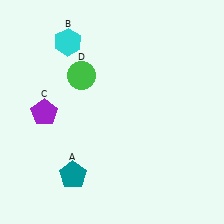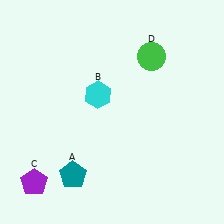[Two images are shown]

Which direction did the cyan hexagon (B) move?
The cyan hexagon (B) moved down.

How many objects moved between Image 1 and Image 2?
3 objects moved between the two images.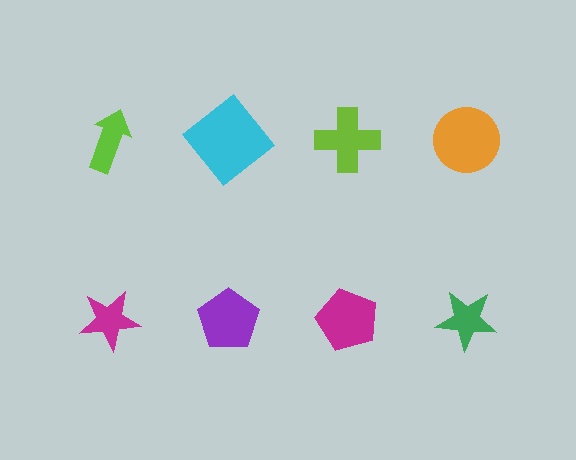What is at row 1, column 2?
A cyan diamond.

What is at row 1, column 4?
An orange circle.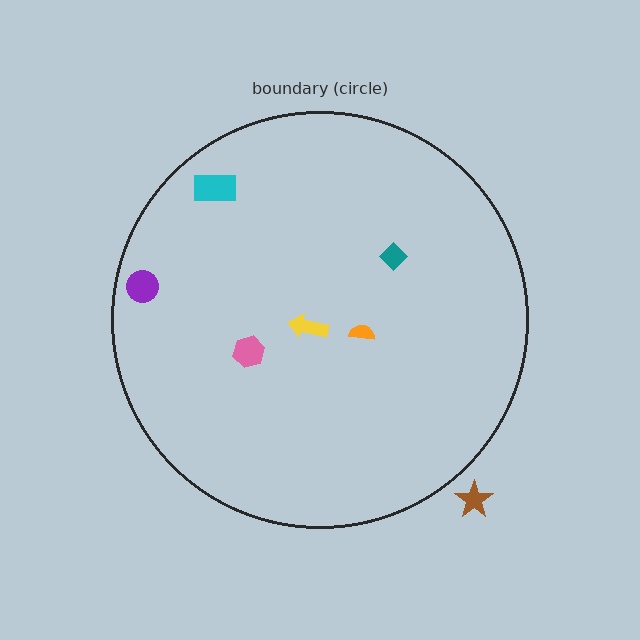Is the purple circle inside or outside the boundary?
Inside.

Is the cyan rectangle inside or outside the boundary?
Inside.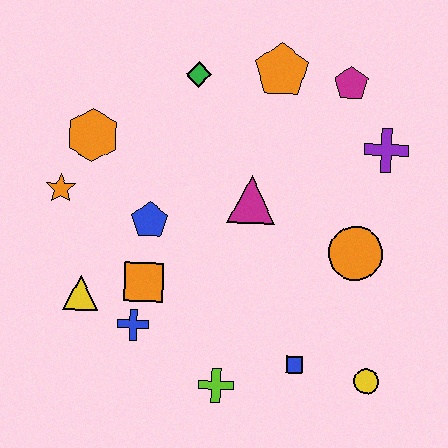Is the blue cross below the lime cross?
No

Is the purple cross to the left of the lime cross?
No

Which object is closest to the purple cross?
The magenta pentagon is closest to the purple cross.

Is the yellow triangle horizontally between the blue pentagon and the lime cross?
No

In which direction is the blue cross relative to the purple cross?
The blue cross is to the left of the purple cross.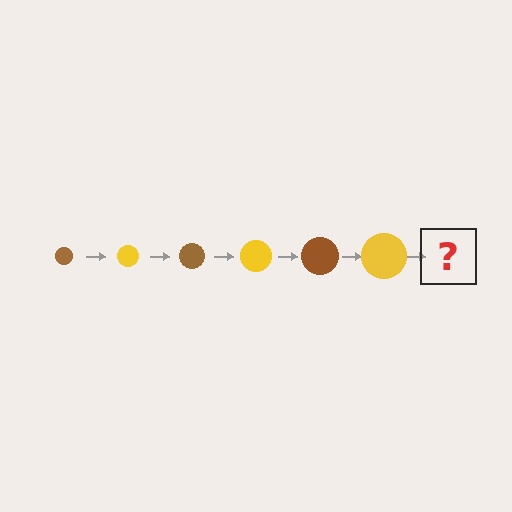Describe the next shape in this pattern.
It should be a brown circle, larger than the previous one.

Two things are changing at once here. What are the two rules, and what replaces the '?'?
The two rules are that the circle grows larger each step and the color cycles through brown and yellow. The '?' should be a brown circle, larger than the previous one.